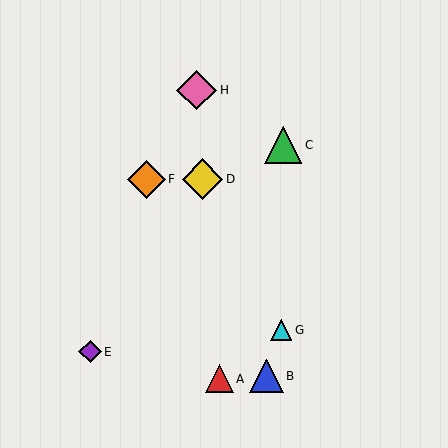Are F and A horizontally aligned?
No, F is at y≈179 and A is at y≈379.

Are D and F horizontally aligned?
Yes, both are at y≈179.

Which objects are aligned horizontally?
Objects D, F are aligned horizontally.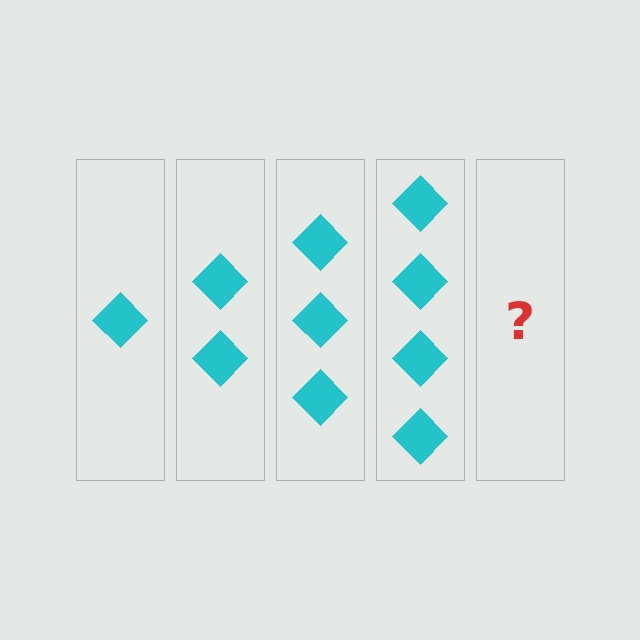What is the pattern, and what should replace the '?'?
The pattern is that each step adds one more diamond. The '?' should be 5 diamonds.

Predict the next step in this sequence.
The next step is 5 diamonds.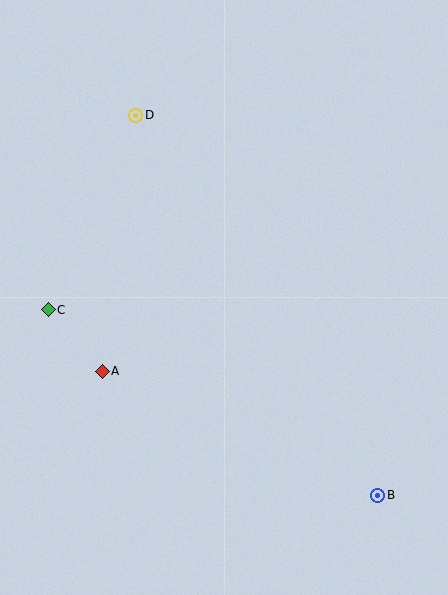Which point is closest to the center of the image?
Point A at (102, 371) is closest to the center.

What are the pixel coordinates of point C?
Point C is at (48, 310).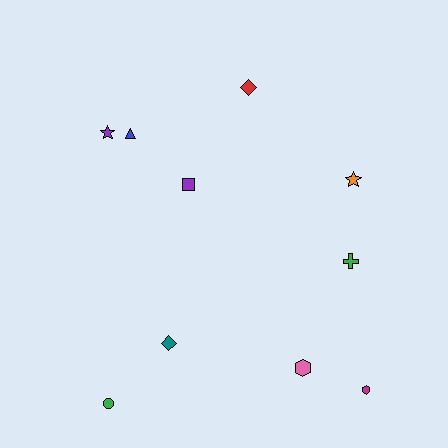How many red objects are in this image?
There is 1 red object.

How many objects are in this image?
There are 10 objects.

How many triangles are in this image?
There is 1 triangle.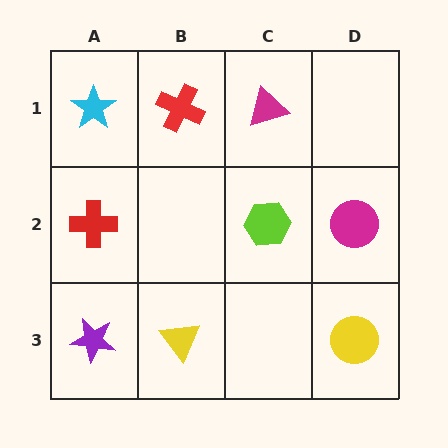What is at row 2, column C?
A lime hexagon.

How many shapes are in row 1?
3 shapes.